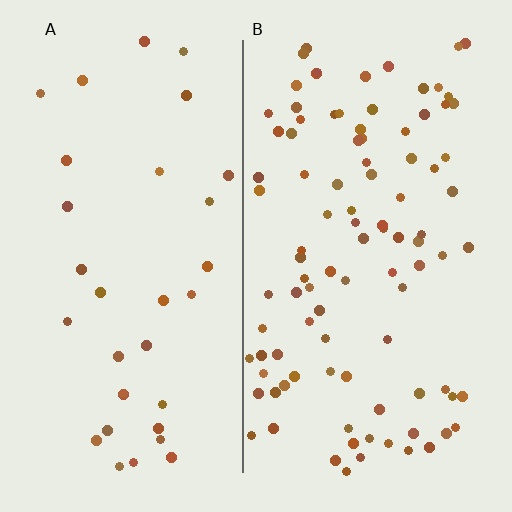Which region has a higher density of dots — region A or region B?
B (the right).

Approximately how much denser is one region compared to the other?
Approximately 2.9× — region B over region A.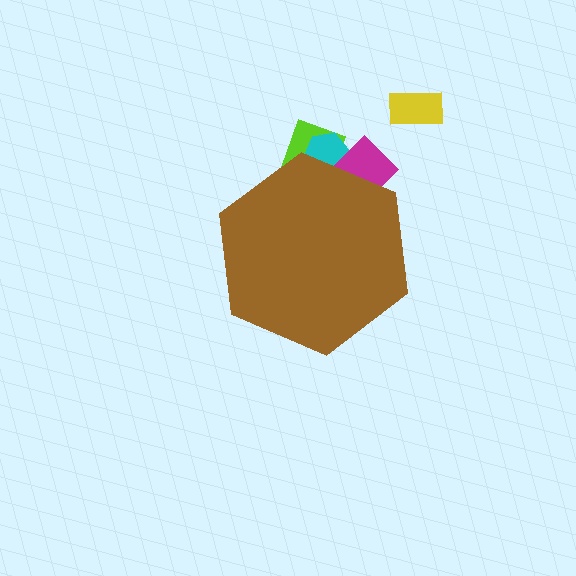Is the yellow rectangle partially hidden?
No, the yellow rectangle is fully visible.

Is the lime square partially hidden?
Yes, the lime square is partially hidden behind the brown hexagon.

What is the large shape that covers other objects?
A brown hexagon.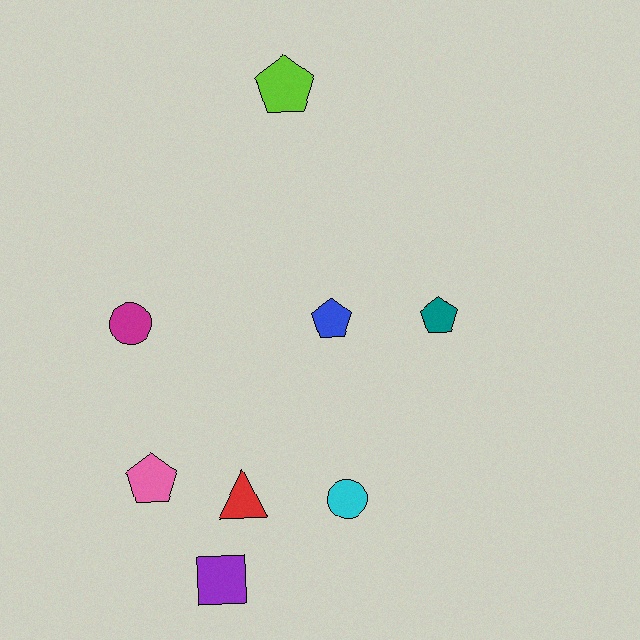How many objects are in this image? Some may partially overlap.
There are 8 objects.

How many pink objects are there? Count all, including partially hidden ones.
There is 1 pink object.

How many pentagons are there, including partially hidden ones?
There are 4 pentagons.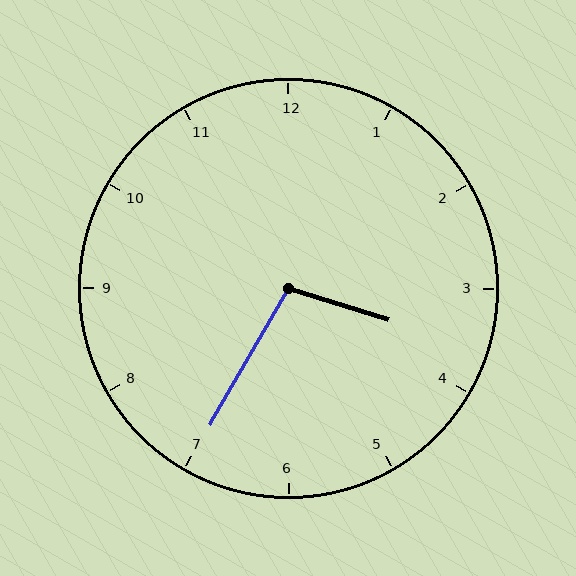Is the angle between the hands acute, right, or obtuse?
It is obtuse.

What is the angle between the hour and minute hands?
Approximately 102 degrees.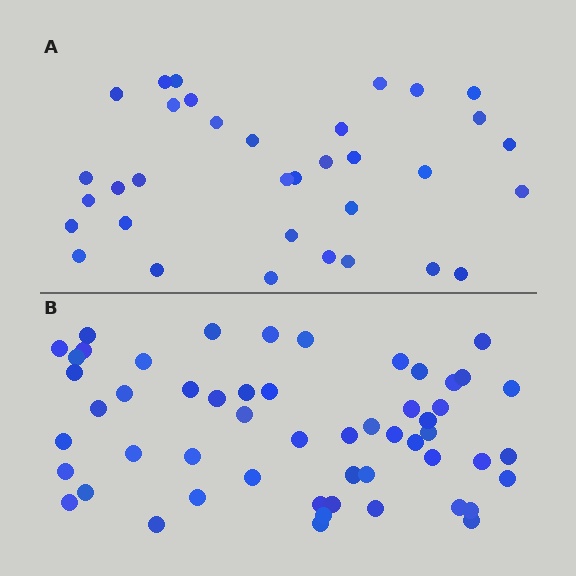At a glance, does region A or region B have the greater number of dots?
Region B (the bottom region) has more dots.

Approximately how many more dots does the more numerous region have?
Region B has approximately 20 more dots than region A.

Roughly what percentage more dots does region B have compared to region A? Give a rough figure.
About 60% more.